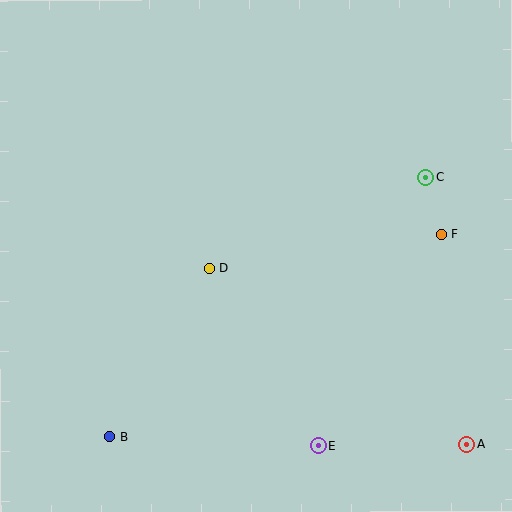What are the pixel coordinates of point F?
Point F is at (441, 234).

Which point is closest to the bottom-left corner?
Point B is closest to the bottom-left corner.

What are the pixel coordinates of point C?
Point C is at (425, 177).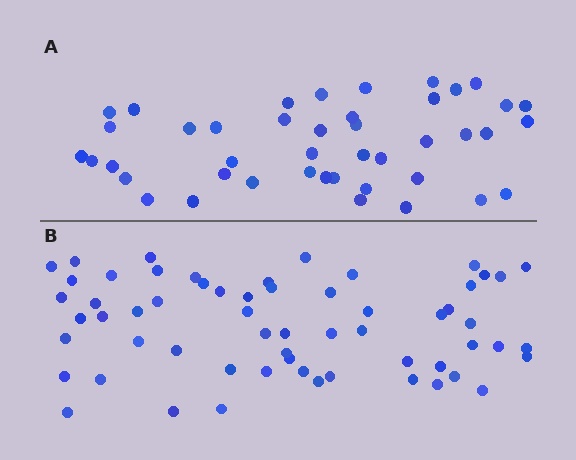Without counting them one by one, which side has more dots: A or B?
Region B (the bottom region) has more dots.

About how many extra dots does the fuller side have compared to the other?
Region B has approximately 15 more dots than region A.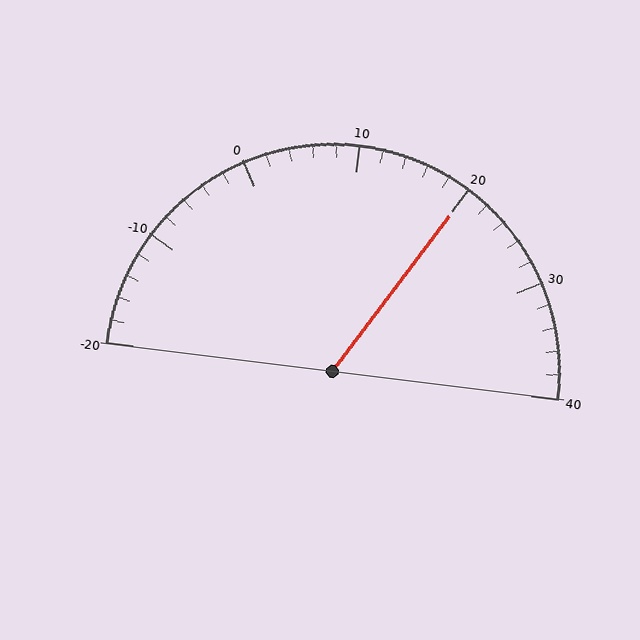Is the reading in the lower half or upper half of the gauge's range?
The reading is in the upper half of the range (-20 to 40).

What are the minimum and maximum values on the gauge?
The gauge ranges from -20 to 40.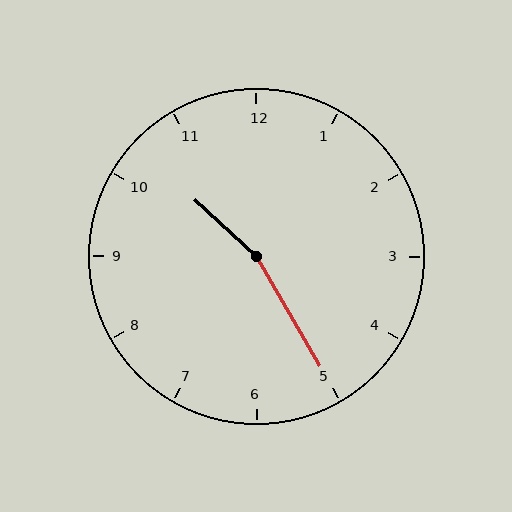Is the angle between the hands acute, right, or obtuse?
It is obtuse.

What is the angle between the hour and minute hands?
Approximately 162 degrees.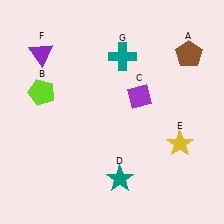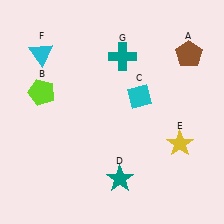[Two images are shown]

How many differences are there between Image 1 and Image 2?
There are 2 differences between the two images.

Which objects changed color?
C changed from purple to cyan. F changed from purple to cyan.